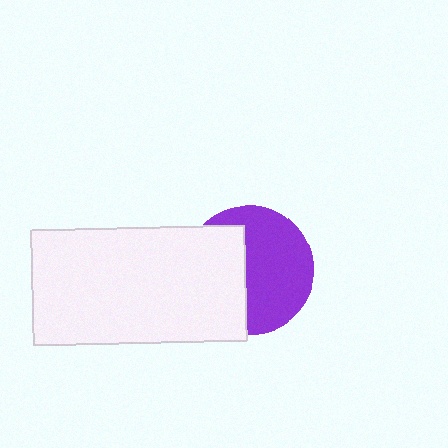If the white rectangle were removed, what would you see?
You would see the complete purple circle.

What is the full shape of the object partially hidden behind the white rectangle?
The partially hidden object is a purple circle.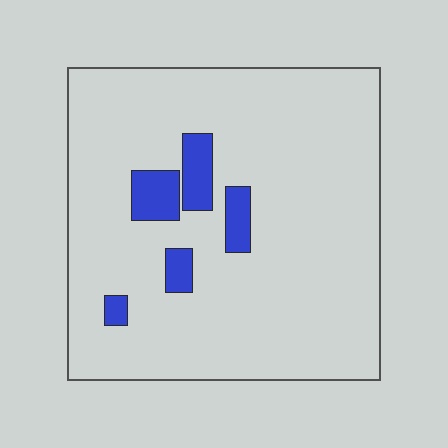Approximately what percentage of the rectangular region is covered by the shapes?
Approximately 10%.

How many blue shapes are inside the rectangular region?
5.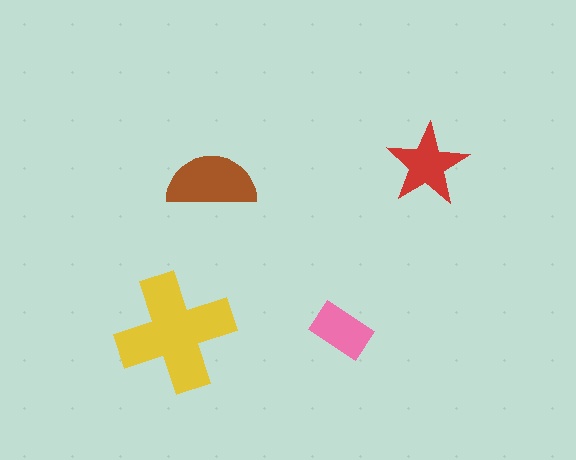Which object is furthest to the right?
The red star is rightmost.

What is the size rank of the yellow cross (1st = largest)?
1st.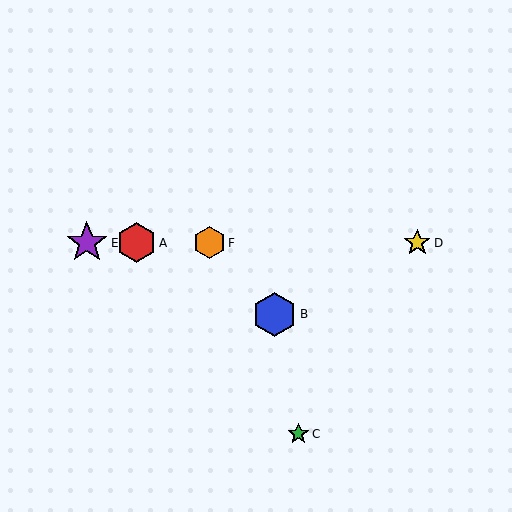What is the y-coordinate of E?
Object E is at y≈243.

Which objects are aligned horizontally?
Objects A, D, E, F are aligned horizontally.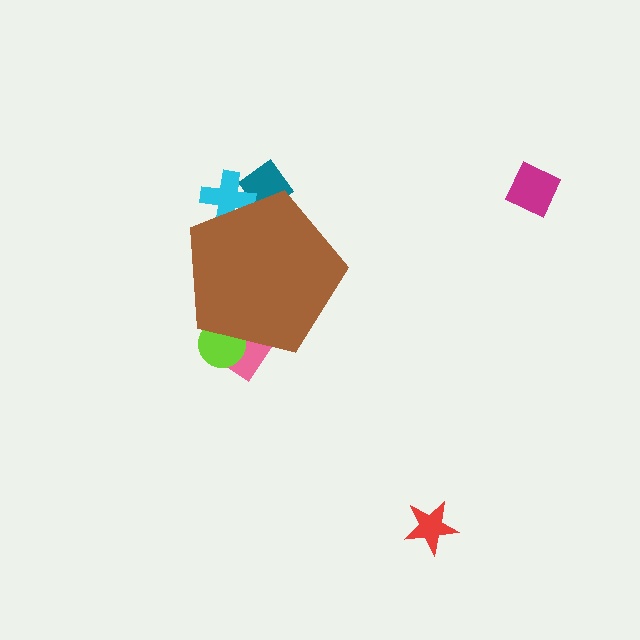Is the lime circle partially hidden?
Yes, the lime circle is partially hidden behind the brown pentagon.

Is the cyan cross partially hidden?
Yes, the cyan cross is partially hidden behind the brown pentagon.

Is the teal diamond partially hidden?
Yes, the teal diamond is partially hidden behind the brown pentagon.